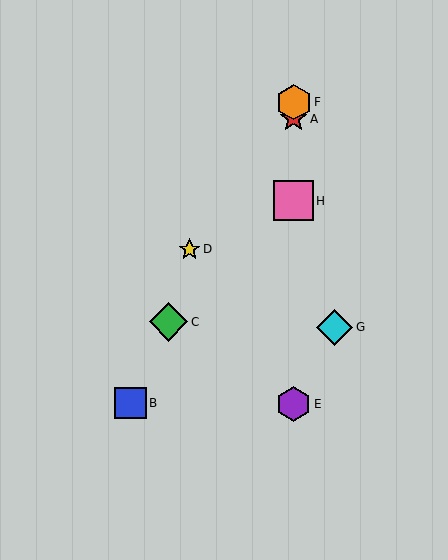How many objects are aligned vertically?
4 objects (A, E, F, H) are aligned vertically.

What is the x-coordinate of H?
Object H is at x≈294.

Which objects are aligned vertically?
Objects A, E, F, H are aligned vertically.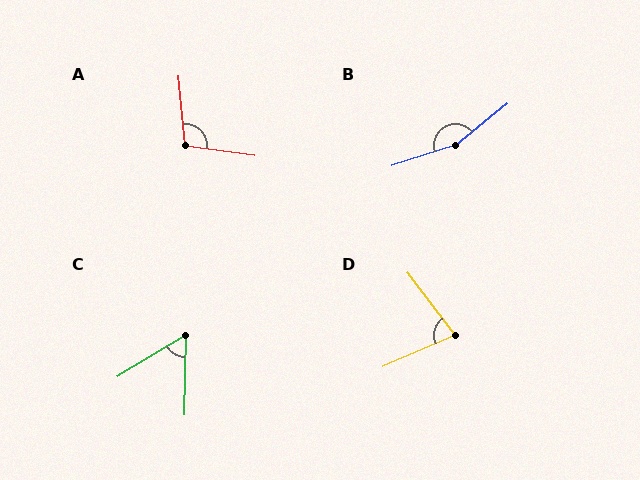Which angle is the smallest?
C, at approximately 58 degrees.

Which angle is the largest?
B, at approximately 159 degrees.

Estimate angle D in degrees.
Approximately 77 degrees.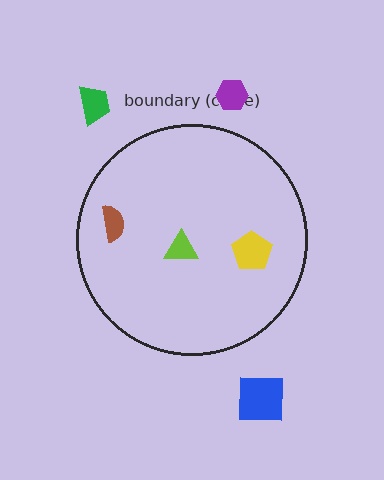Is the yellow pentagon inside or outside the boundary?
Inside.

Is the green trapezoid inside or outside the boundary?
Outside.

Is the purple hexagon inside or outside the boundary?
Outside.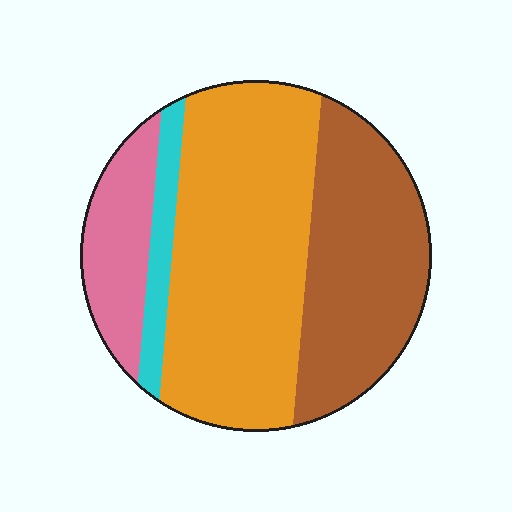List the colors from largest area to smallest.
From largest to smallest: orange, brown, pink, cyan.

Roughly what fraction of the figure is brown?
Brown takes up about one third (1/3) of the figure.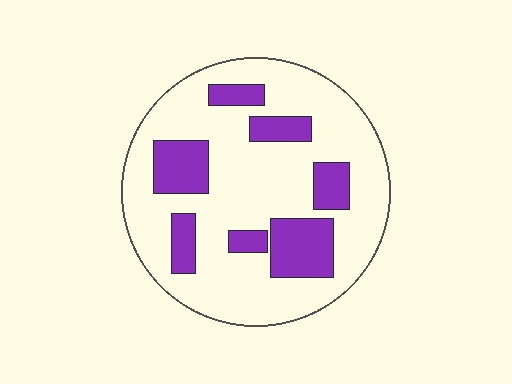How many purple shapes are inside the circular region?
7.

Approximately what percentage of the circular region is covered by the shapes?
Approximately 25%.